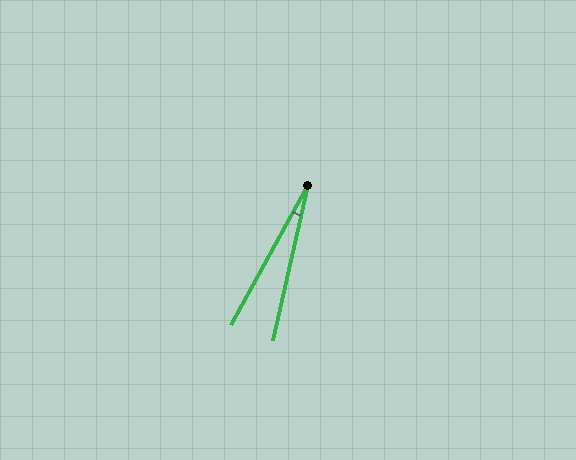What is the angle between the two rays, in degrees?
Approximately 16 degrees.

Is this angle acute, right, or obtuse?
It is acute.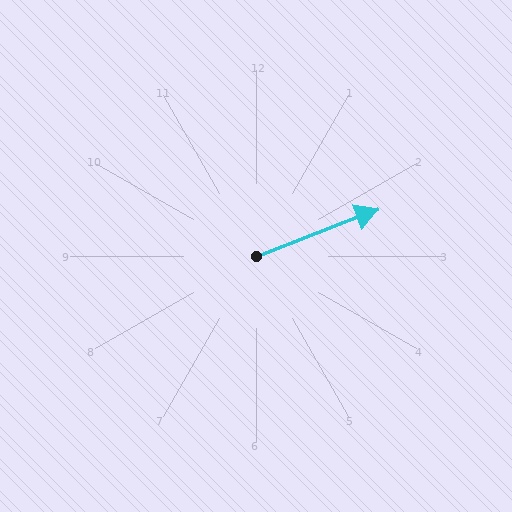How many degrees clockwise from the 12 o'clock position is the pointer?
Approximately 69 degrees.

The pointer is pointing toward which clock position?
Roughly 2 o'clock.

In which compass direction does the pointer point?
East.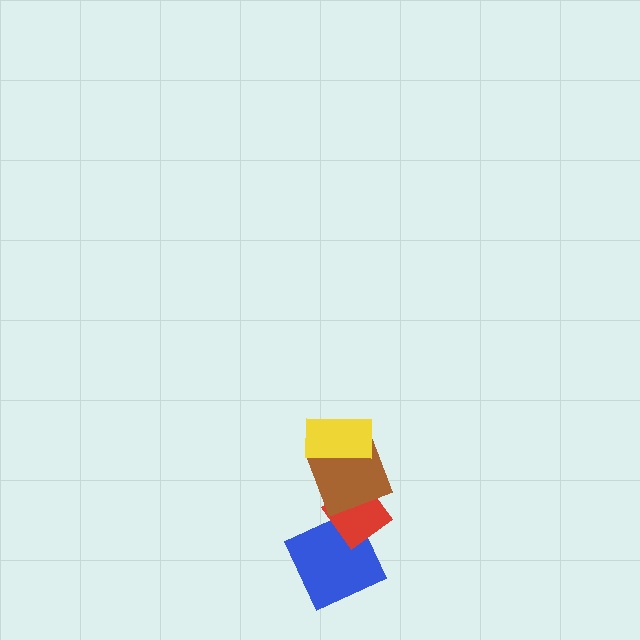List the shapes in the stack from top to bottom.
From top to bottom: the yellow rectangle, the brown square, the red diamond, the blue square.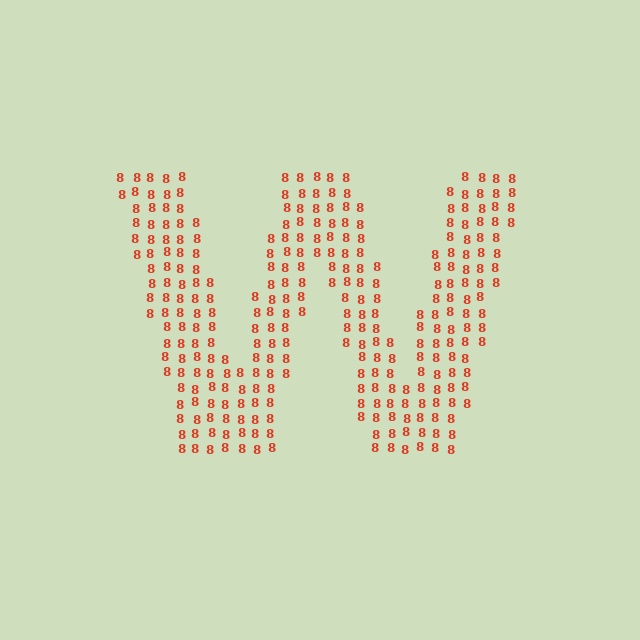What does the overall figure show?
The overall figure shows the letter W.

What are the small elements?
The small elements are digit 8's.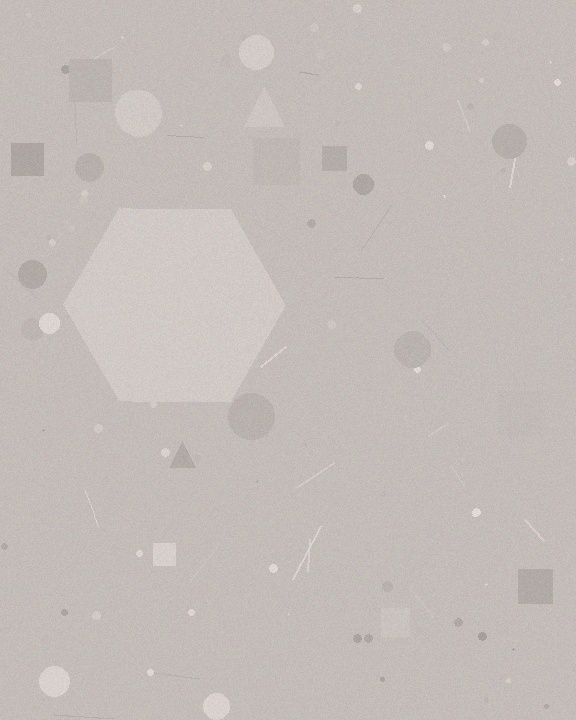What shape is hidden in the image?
A hexagon is hidden in the image.